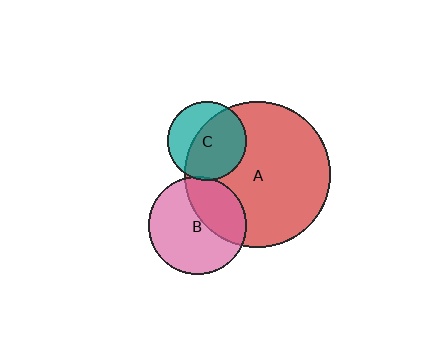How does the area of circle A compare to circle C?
Approximately 3.4 times.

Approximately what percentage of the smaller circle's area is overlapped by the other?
Approximately 65%.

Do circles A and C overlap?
Yes.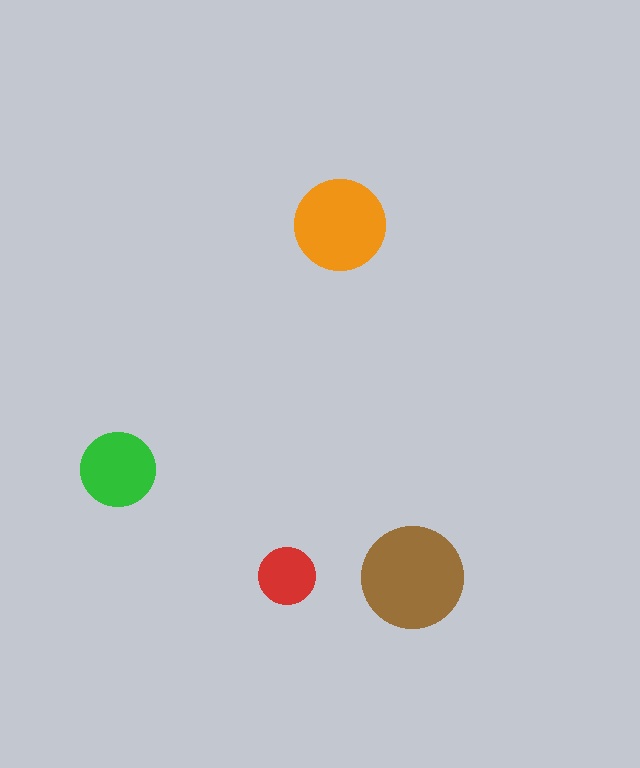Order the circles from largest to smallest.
the brown one, the orange one, the green one, the red one.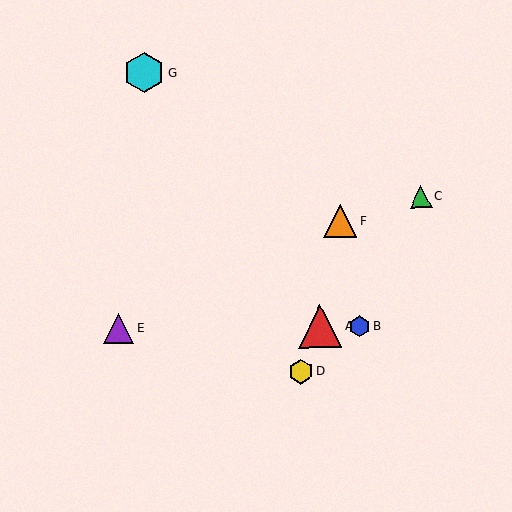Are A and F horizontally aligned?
No, A is at y≈327 and F is at y≈221.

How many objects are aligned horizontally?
3 objects (A, B, E) are aligned horizontally.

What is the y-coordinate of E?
Object E is at y≈328.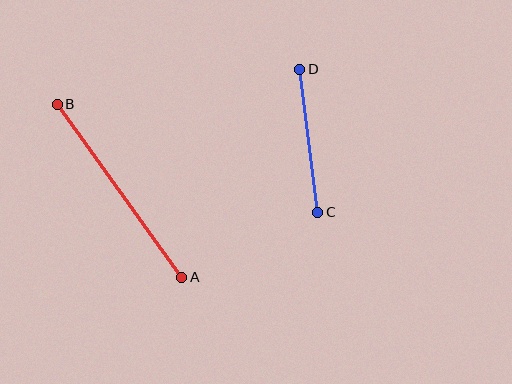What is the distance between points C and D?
The distance is approximately 144 pixels.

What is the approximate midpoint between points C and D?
The midpoint is at approximately (309, 141) pixels.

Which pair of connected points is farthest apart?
Points A and B are farthest apart.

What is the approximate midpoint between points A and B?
The midpoint is at approximately (119, 191) pixels.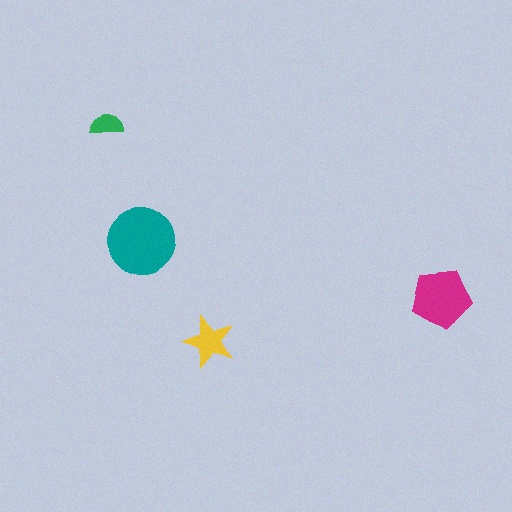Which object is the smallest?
The green semicircle.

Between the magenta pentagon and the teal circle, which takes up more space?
The teal circle.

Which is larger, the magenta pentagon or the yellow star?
The magenta pentagon.